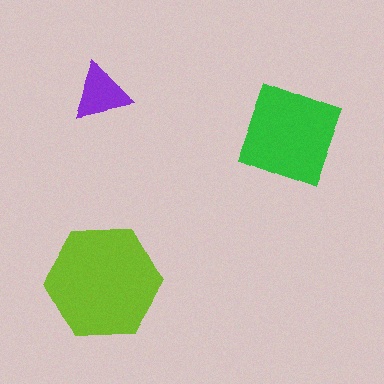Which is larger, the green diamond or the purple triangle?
The green diamond.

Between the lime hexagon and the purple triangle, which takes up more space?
The lime hexagon.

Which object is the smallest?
The purple triangle.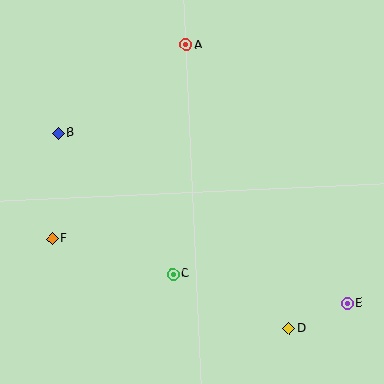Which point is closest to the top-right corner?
Point A is closest to the top-right corner.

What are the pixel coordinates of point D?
Point D is at (289, 328).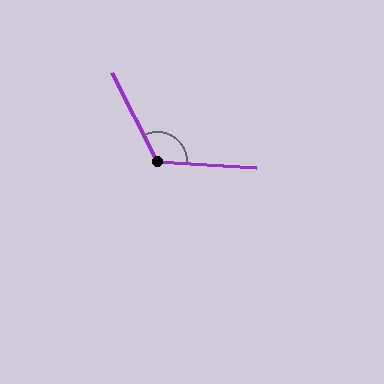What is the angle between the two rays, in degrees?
Approximately 120 degrees.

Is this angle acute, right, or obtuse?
It is obtuse.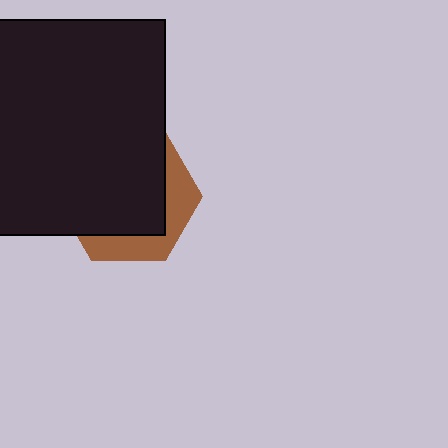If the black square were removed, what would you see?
You would see the complete brown hexagon.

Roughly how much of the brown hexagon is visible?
A small part of it is visible (roughly 31%).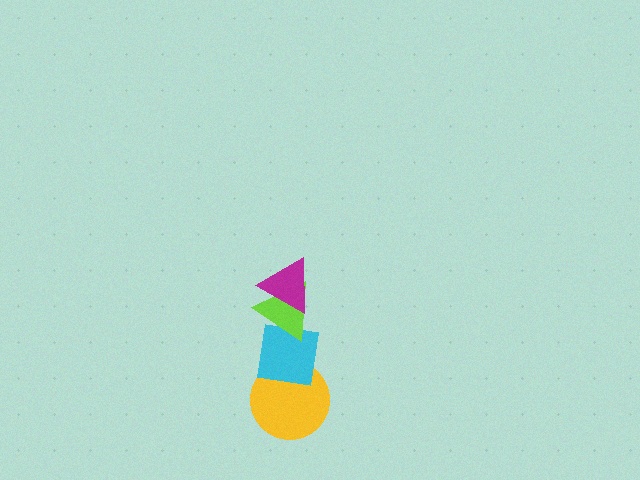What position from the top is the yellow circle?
The yellow circle is 4th from the top.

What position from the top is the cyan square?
The cyan square is 3rd from the top.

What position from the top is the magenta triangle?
The magenta triangle is 1st from the top.